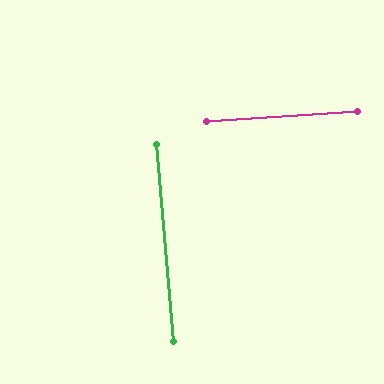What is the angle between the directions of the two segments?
Approximately 89 degrees.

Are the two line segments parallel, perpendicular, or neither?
Perpendicular — they meet at approximately 89°.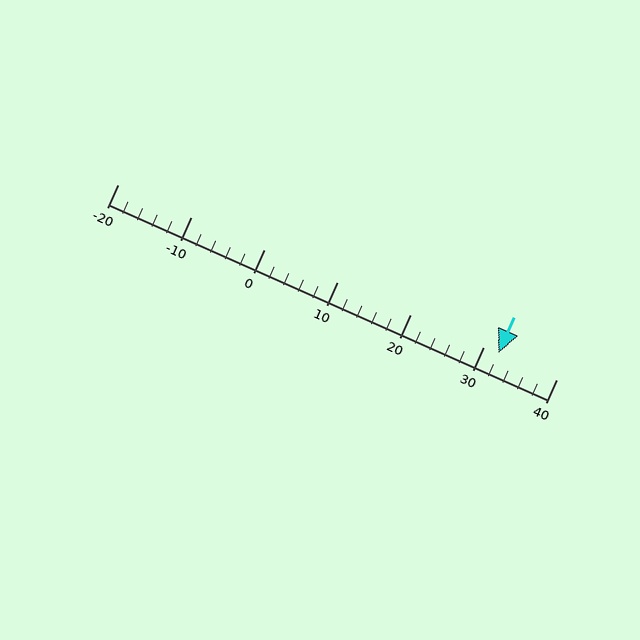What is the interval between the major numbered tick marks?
The major tick marks are spaced 10 units apart.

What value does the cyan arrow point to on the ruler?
The cyan arrow points to approximately 32.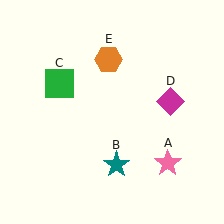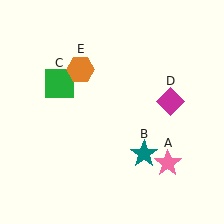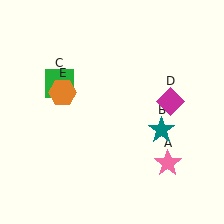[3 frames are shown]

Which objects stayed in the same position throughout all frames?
Pink star (object A) and green square (object C) and magenta diamond (object D) remained stationary.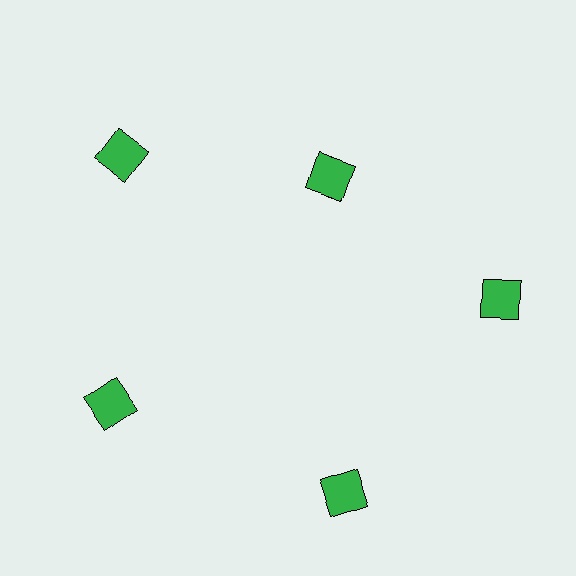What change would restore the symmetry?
The symmetry would be restored by moving it outward, back onto the ring so that all 5 squares sit at equal angles and equal distance from the center.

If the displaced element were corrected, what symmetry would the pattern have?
It would have 5-fold rotational symmetry — the pattern would map onto itself every 72 degrees.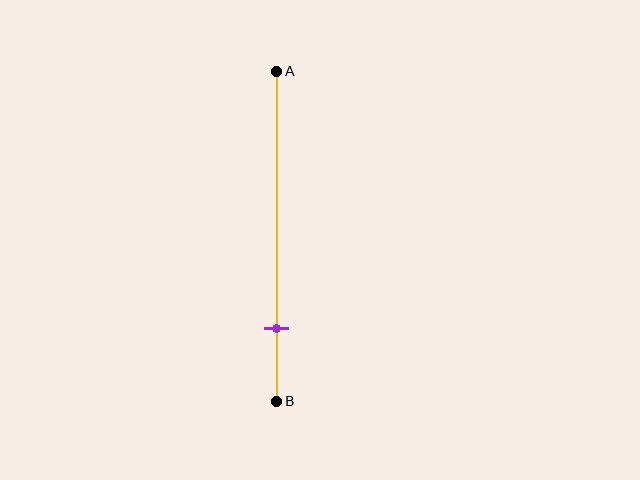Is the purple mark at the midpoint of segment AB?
No, the mark is at about 80% from A, not at the 50% midpoint.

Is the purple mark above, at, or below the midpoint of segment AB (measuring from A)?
The purple mark is below the midpoint of segment AB.